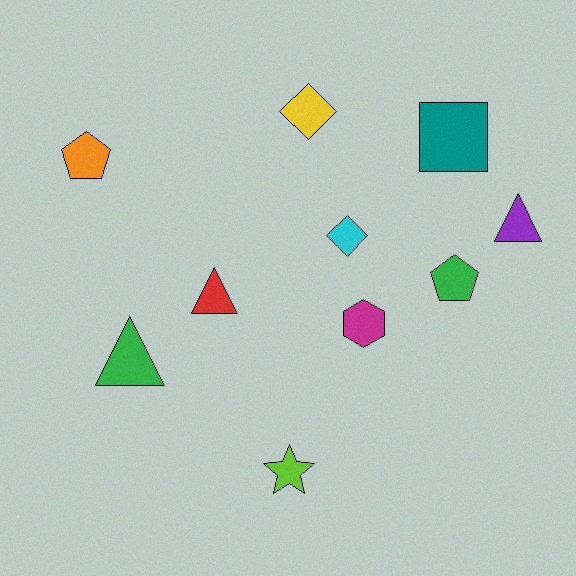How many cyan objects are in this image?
There is 1 cyan object.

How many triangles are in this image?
There are 3 triangles.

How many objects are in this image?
There are 10 objects.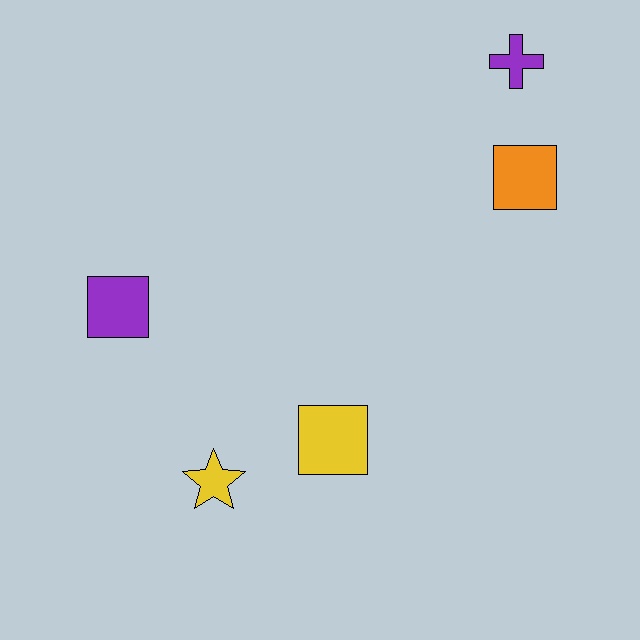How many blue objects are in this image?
There are no blue objects.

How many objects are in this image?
There are 5 objects.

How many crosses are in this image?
There is 1 cross.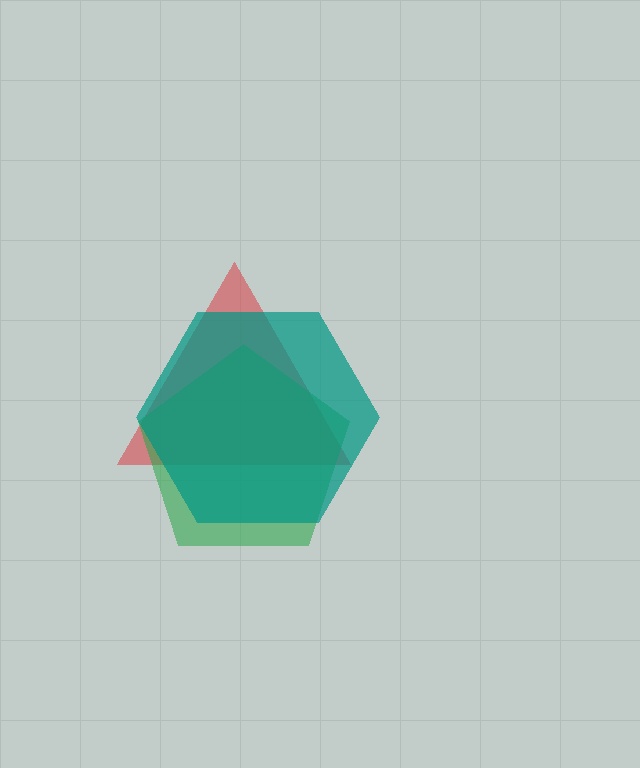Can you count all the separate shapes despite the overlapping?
Yes, there are 3 separate shapes.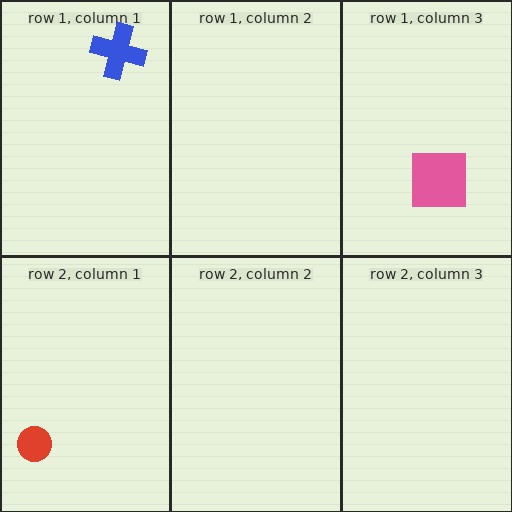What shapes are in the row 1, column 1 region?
The blue cross.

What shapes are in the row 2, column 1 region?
The red circle.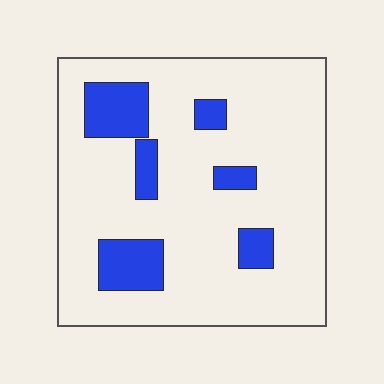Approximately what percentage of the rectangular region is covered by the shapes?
Approximately 15%.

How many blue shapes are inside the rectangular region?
6.